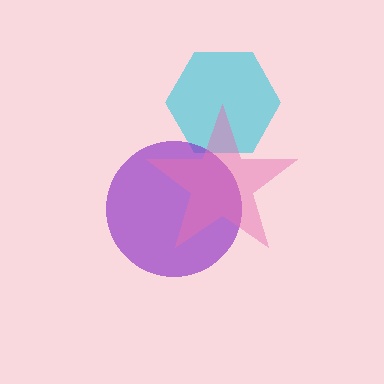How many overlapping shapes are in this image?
There are 3 overlapping shapes in the image.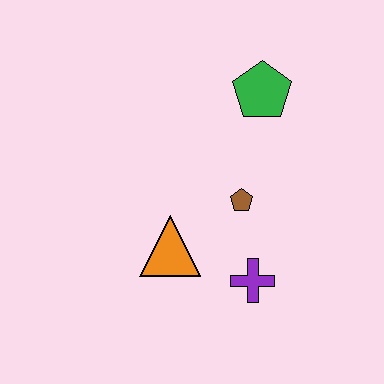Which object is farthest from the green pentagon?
The purple cross is farthest from the green pentagon.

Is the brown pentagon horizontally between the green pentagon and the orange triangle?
Yes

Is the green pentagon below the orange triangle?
No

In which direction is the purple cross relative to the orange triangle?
The purple cross is to the right of the orange triangle.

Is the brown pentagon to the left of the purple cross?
Yes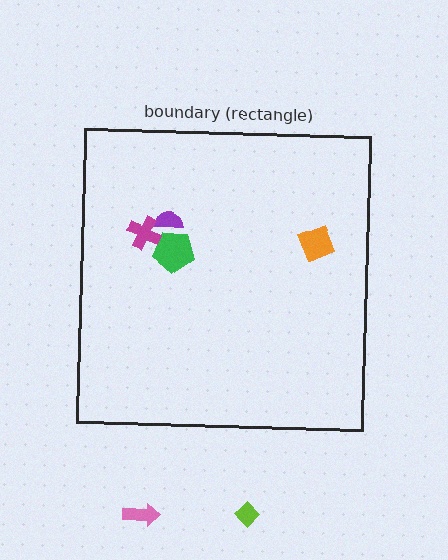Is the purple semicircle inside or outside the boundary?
Inside.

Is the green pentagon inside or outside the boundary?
Inside.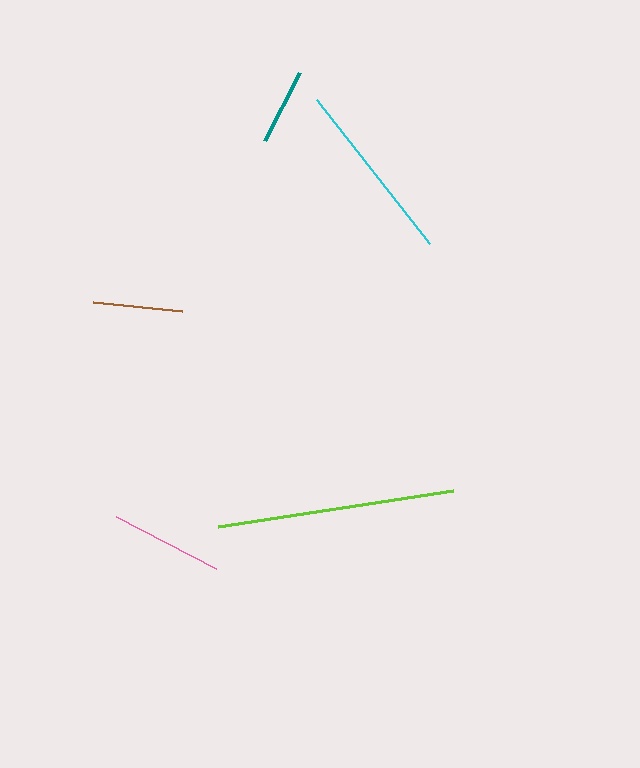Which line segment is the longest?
The lime line is the longest at approximately 238 pixels.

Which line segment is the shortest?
The teal line is the shortest at approximately 77 pixels.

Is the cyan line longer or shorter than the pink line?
The cyan line is longer than the pink line.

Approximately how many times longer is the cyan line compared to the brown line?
The cyan line is approximately 2.0 times the length of the brown line.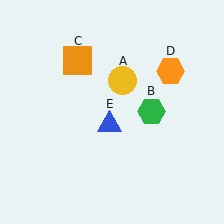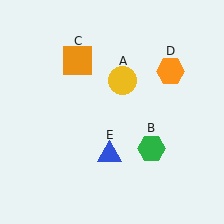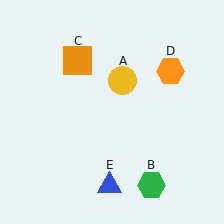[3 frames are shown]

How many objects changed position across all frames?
2 objects changed position: green hexagon (object B), blue triangle (object E).